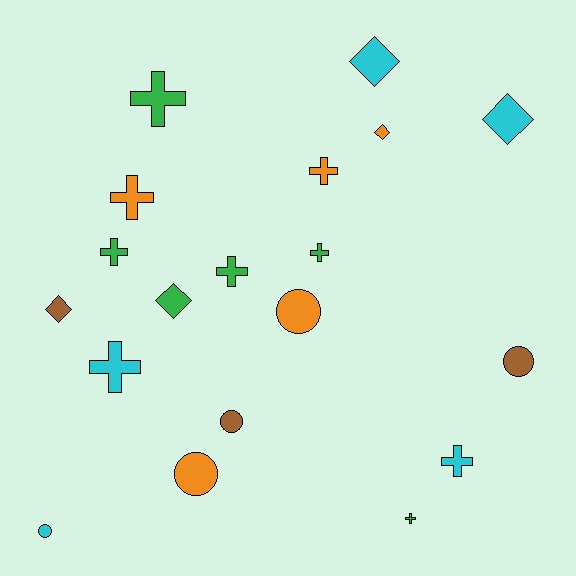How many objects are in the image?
There are 19 objects.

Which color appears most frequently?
Green, with 6 objects.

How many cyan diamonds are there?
There are 2 cyan diamonds.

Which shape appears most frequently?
Cross, with 9 objects.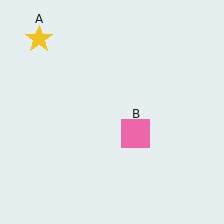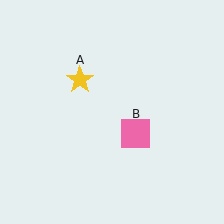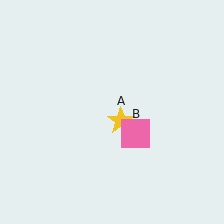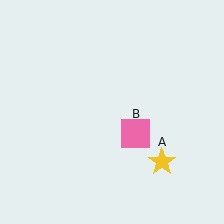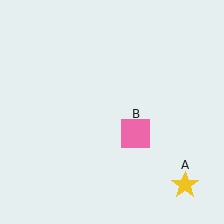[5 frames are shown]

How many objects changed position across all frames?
1 object changed position: yellow star (object A).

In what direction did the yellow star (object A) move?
The yellow star (object A) moved down and to the right.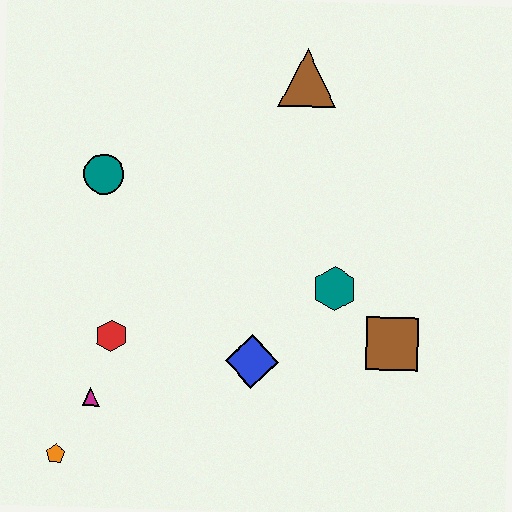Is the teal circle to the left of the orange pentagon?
No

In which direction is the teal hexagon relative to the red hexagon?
The teal hexagon is to the right of the red hexagon.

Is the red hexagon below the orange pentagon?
No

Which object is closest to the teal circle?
The red hexagon is closest to the teal circle.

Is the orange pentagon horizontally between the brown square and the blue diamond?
No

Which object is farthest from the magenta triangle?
The brown triangle is farthest from the magenta triangle.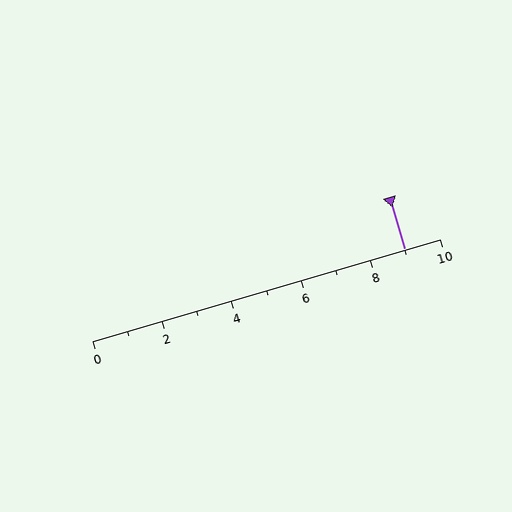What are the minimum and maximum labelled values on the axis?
The axis runs from 0 to 10.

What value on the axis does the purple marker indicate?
The marker indicates approximately 9.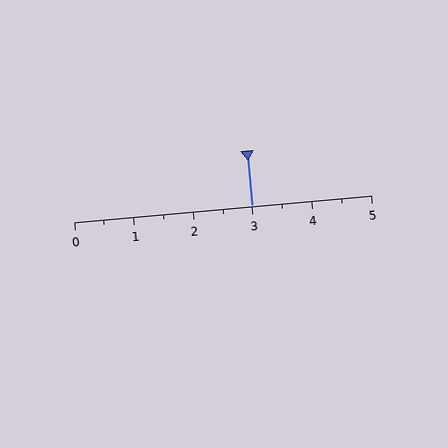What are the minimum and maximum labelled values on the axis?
The axis runs from 0 to 5.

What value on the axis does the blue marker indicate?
The marker indicates approximately 3.